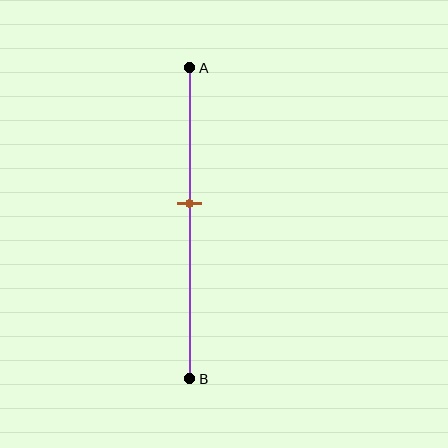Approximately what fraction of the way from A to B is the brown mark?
The brown mark is approximately 45% of the way from A to B.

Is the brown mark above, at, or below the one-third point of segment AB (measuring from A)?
The brown mark is below the one-third point of segment AB.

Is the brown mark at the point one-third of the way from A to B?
No, the mark is at about 45% from A, not at the 33% one-third point.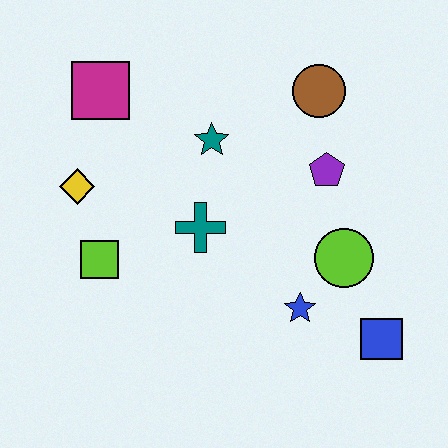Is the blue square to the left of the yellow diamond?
No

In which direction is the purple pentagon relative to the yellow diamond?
The purple pentagon is to the right of the yellow diamond.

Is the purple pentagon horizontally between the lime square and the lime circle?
Yes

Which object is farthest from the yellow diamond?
The blue square is farthest from the yellow diamond.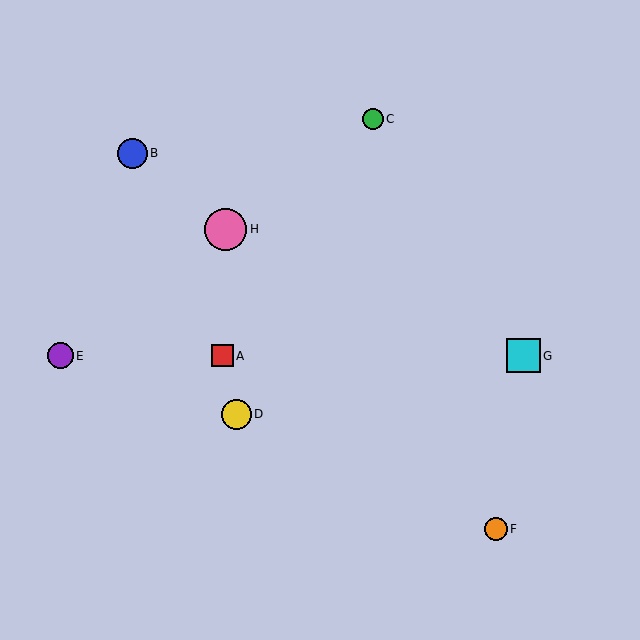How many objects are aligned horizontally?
3 objects (A, E, G) are aligned horizontally.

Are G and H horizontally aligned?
No, G is at y≈356 and H is at y≈229.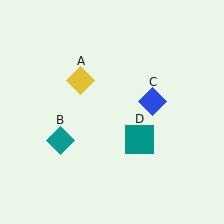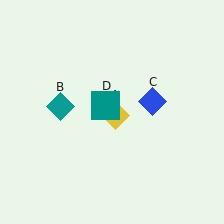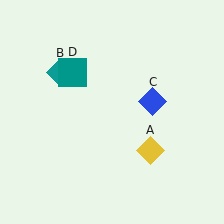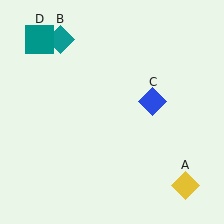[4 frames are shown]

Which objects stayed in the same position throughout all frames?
Blue diamond (object C) remained stationary.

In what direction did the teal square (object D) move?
The teal square (object D) moved up and to the left.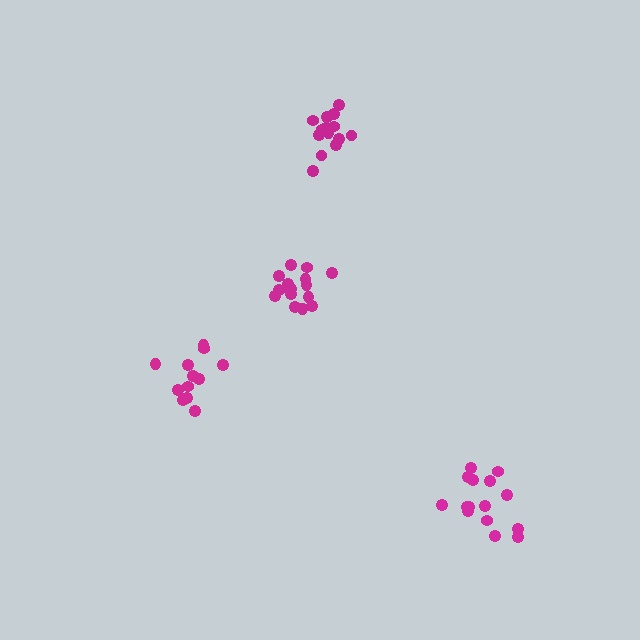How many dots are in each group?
Group 1: 12 dots, Group 2: 14 dots, Group 3: 16 dots, Group 4: 15 dots (57 total).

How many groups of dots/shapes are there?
There are 4 groups.